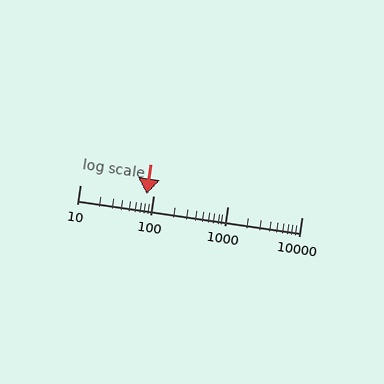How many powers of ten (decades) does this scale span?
The scale spans 3 decades, from 10 to 10000.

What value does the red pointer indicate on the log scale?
The pointer indicates approximately 80.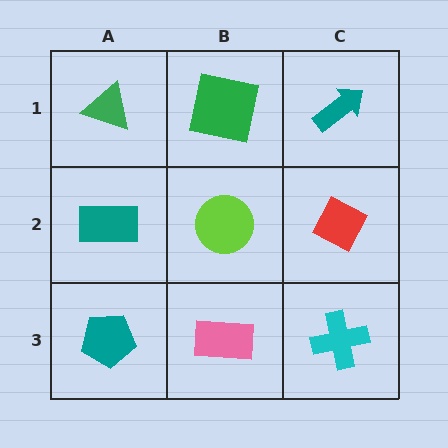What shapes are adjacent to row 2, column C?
A teal arrow (row 1, column C), a cyan cross (row 3, column C), a lime circle (row 2, column B).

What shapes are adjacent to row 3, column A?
A teal rectangle (row 2, column A), a pink rectangle (row 3, column B).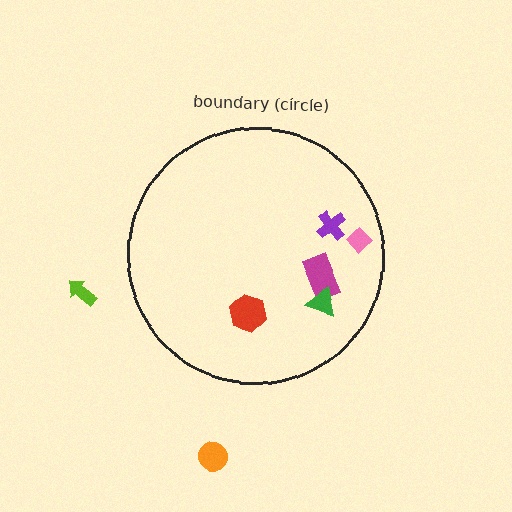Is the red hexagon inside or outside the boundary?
Inside.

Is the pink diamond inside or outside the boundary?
Inside.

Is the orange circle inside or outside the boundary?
Outside.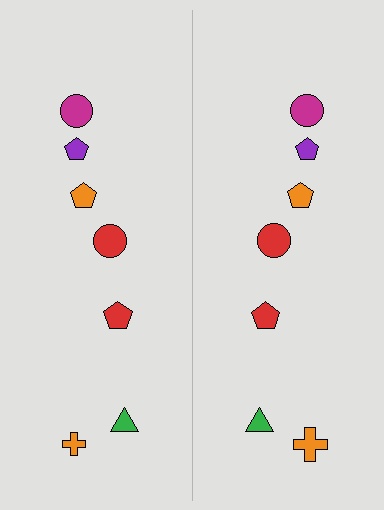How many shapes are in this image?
There are 14 shapes in this image.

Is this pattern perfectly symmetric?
No, the pattern is not perfectly symmetric. The orange cross on the right side has a different size than its mirror counterpart.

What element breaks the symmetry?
The orange cross on the right side has a different size than its mirror counterpart.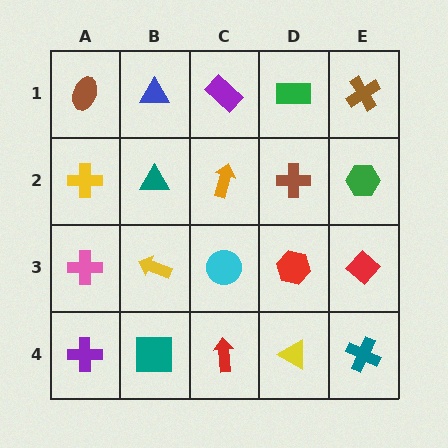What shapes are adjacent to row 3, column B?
A teal triangle (row 2, column B), a teal square (row 4, column B), a pink cross (row 3, column A), a cyan circle (row 3, column C).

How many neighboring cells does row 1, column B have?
3.